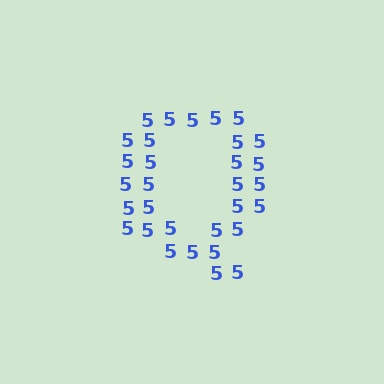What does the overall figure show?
The overall figure shows the letter Q.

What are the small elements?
The small elements are digit 5's.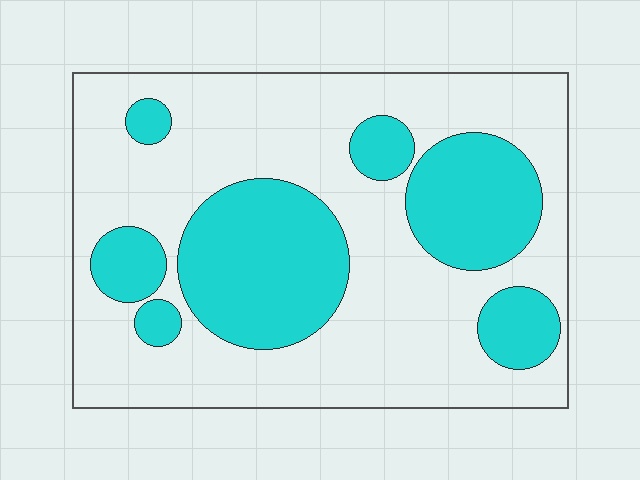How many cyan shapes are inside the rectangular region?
7.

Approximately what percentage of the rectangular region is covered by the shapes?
Approximately 35%.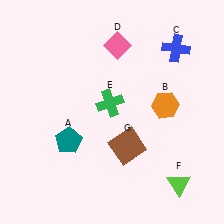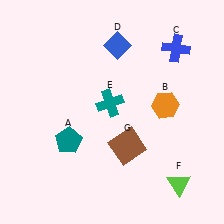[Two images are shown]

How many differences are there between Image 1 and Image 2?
There are 2 differences between the two images.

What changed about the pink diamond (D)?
In Image 1, D is pink. In Image 2, it changed to blue.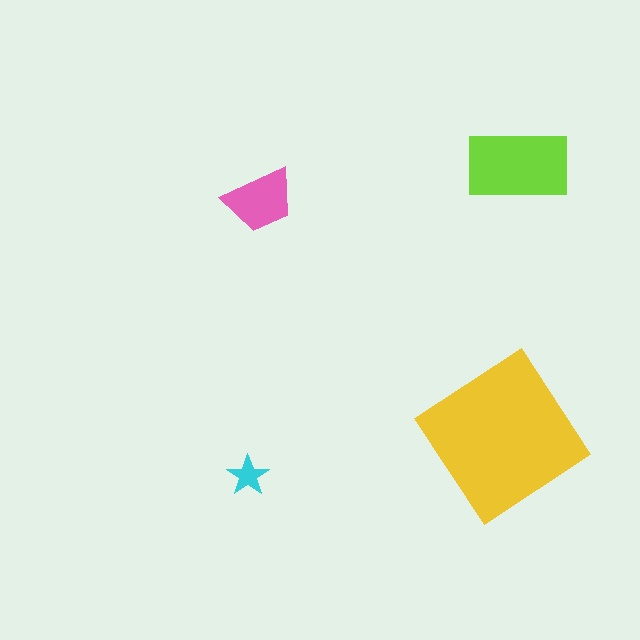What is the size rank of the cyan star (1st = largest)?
4th.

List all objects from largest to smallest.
The yellow diamond, the lime rectangle, the pink trapezoid, the cyan star.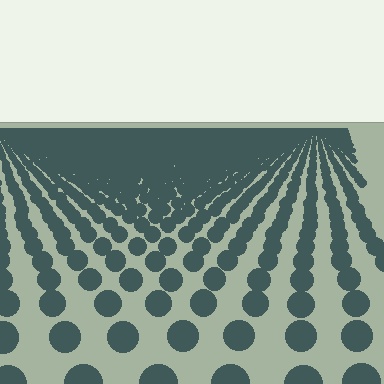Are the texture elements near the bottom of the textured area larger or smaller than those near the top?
Larger. Near the bottom, elements are closer to the viewer and appear at a bigger on-screen size.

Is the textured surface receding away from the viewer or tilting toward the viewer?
The surface is receding away from the viewer. Texture elements get smaller and denser toward the top.